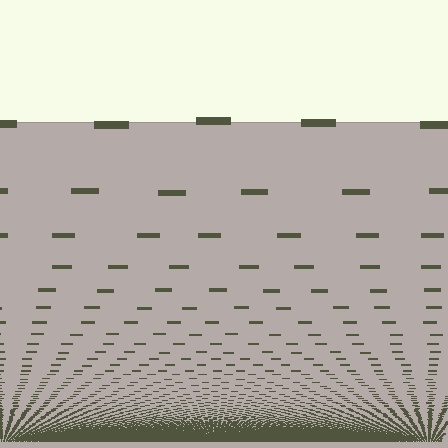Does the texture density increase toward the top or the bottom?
Density increases toward the bottom.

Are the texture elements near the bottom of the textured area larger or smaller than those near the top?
Smaller. The gradient is inverted — elements near the bottom are smaller and denser.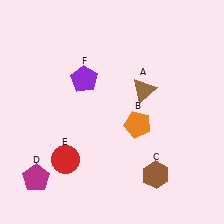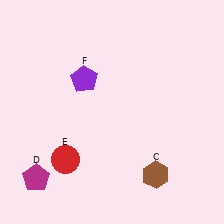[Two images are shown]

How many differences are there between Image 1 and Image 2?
There are 2 differences between the two images.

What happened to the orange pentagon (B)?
The orange pentagon (B) was removed in Image 2. It was in the bottom-right area of Image 1.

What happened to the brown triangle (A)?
The brown triangle (A) was removed in Image 2. It was in the top-right area of Image 1.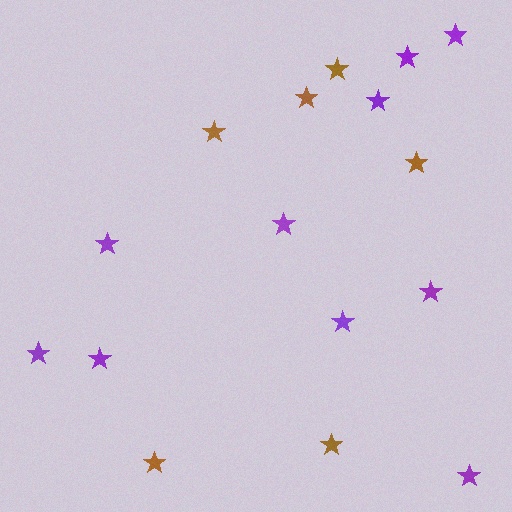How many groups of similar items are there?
There are 2 groups: one group of brown stars (6) and one group of purple stars (10).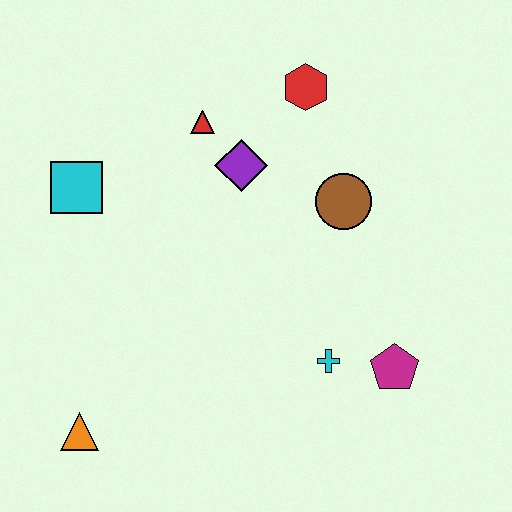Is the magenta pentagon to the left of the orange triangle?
No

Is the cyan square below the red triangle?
Yes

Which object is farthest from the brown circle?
The orange triangle is farthest from the brown circle.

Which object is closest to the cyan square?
The red triangle is closest to the cyan square.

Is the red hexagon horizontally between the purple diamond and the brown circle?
Yes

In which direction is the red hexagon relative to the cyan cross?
The red hexagon is above the cyan cross.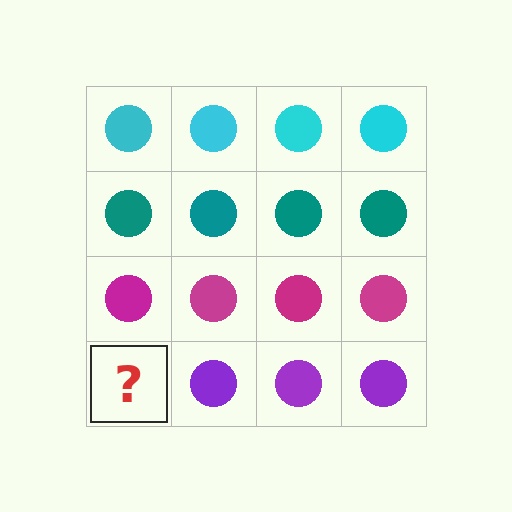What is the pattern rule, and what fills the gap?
The rule is that each row has a consistent color. The gap should be filled with a purple circle.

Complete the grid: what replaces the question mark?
The question mark should be replaced with a purple circle.